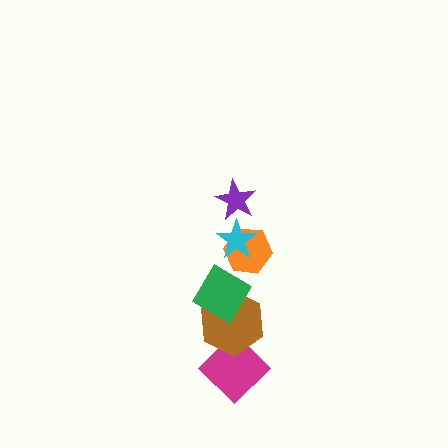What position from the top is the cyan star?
The cyan star is 2nd from the top.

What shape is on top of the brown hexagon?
The green diamond is on top of the brown hexagon.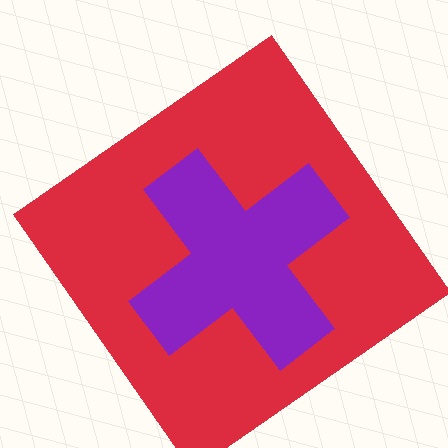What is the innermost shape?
The purple cross.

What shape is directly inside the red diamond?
The purple cross.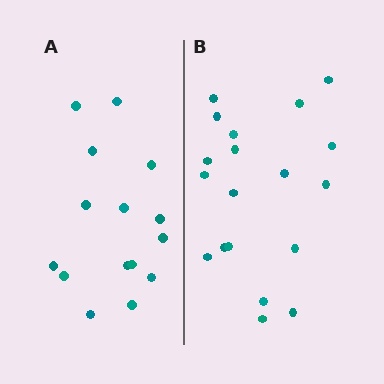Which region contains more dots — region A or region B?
Region B (the right region) has more dots.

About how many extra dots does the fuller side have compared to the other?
Region B has about 4 more dots than region A.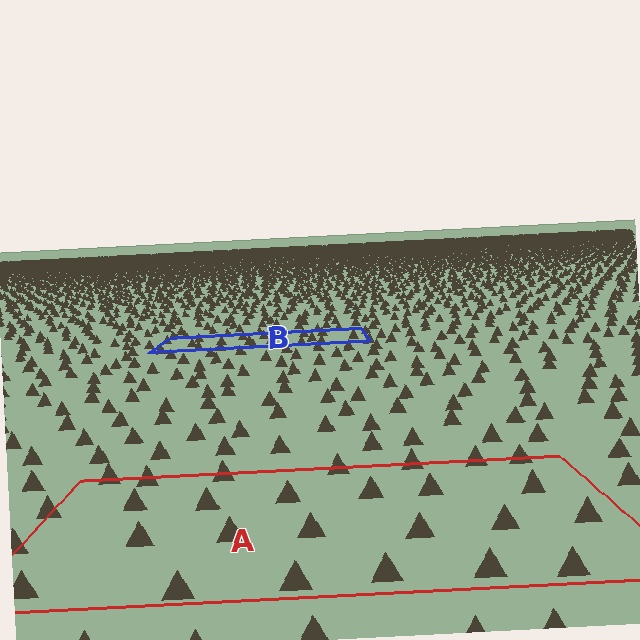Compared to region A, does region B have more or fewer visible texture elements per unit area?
Region B has more texture elements per unit area — they are packed more densely because it is farther away.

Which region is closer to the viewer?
Region A is closer. The texture elements there are larger and more spread out.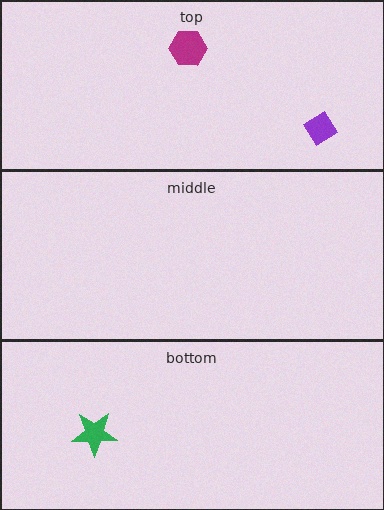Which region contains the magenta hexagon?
The top region.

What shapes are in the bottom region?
The green star.